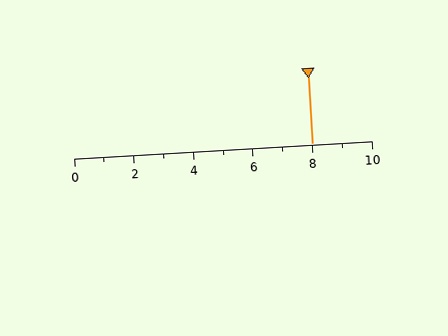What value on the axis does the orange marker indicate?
The marker indicates approximately 8.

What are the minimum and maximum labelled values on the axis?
The axis runs from 0 to 10.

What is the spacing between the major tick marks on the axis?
The major ticks are spaced 2 apart.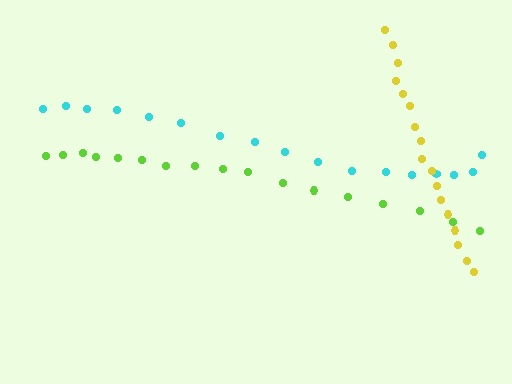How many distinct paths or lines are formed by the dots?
There are 3 distinct paths.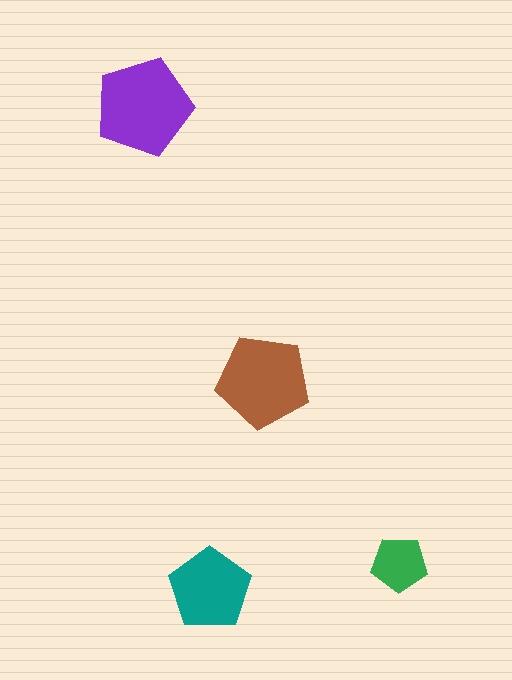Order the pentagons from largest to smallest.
the purple one, the brown one, the teal one, the green one.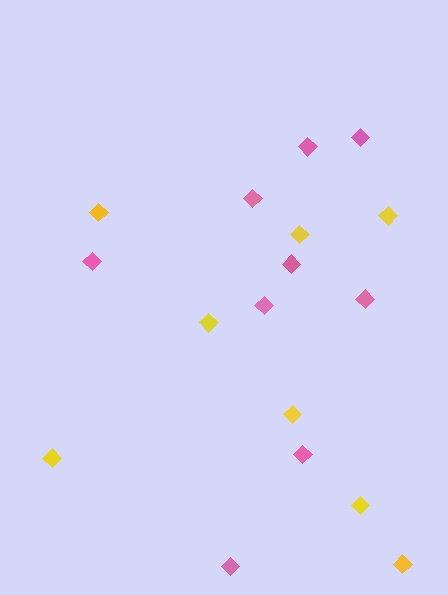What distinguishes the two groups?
There are 2 groups: one group of pink diamonds (9) and one group of yellow diamonds (8).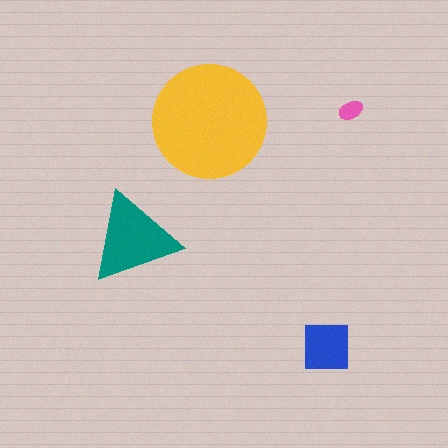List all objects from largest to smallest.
The yellow circle, the teal triangle, the blue square, the pink ellipse.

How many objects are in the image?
There are 4 objects in the image.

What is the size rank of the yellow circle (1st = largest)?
1st.